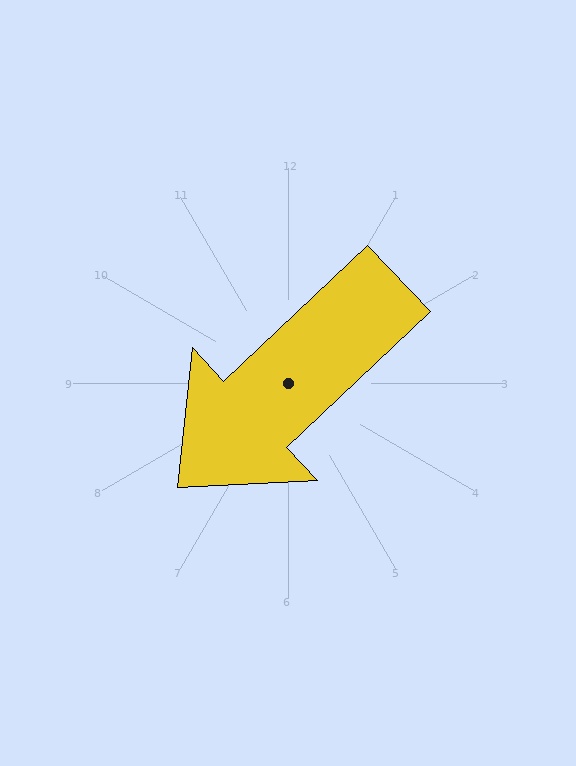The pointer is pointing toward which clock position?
Roughly 8 o'clock.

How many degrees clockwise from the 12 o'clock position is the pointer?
Approximately 227 degrees.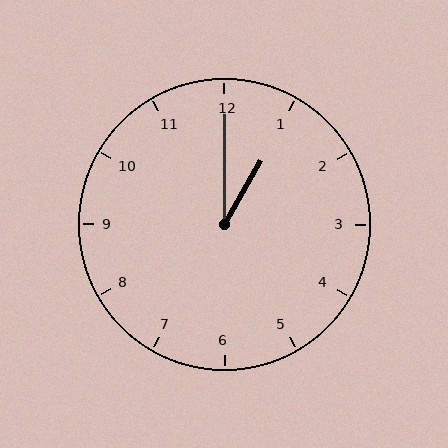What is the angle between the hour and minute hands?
Approximately 30 degrees.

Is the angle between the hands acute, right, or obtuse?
It is acute.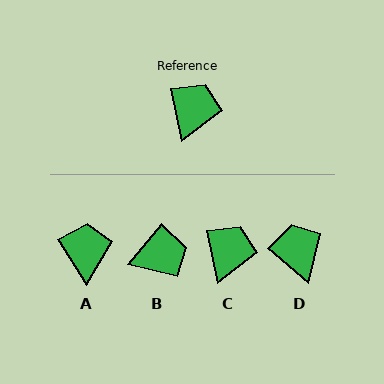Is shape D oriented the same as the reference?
No, it is off by about 38 degrees.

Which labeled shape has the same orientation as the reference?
C.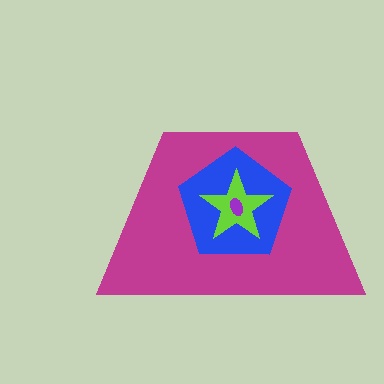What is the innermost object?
The purple ellipse.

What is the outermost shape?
The magenta trapezoid.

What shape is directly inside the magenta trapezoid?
The blue pentagon.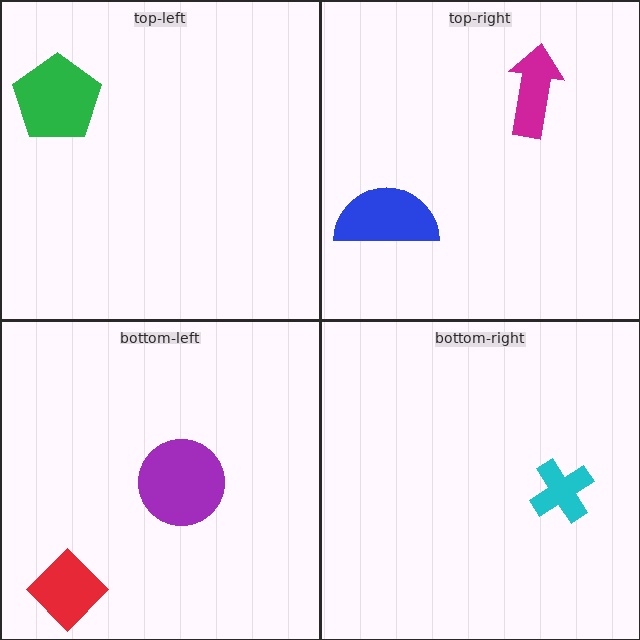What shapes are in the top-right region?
The blue semicircle, the magenta arrow.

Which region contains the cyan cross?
The bottom-right region.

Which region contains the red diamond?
The bottom-left region.